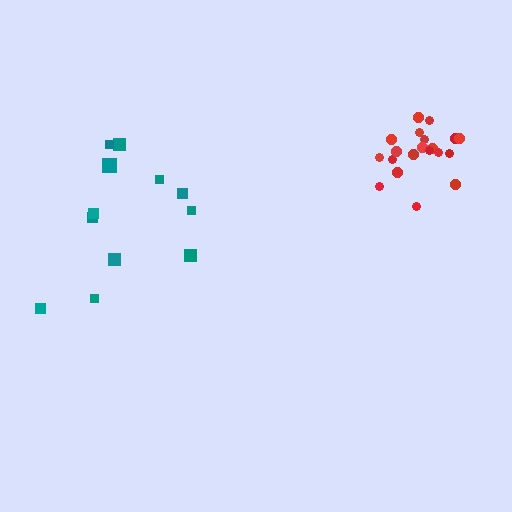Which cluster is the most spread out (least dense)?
Teal.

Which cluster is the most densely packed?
Red.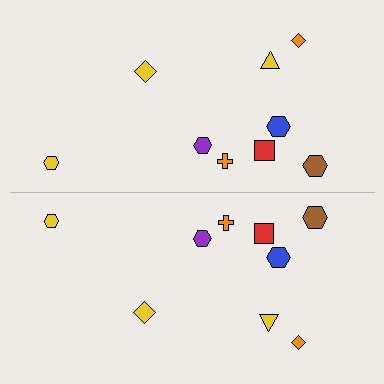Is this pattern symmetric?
Yes, this pattern has bilateral (reflection) symmetry.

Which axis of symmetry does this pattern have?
The pattern has a horizontal axis of symmetry running through the center of the image.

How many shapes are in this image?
There are 18 shapes in this image.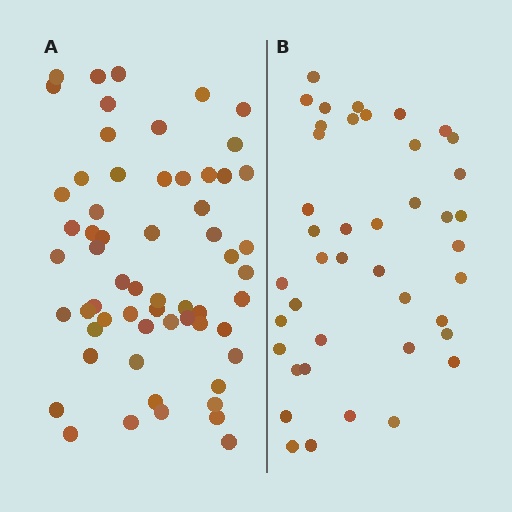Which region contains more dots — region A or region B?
Region A (the left region) has more dots.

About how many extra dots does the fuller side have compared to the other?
Region A has approximately 20 more dots than region B.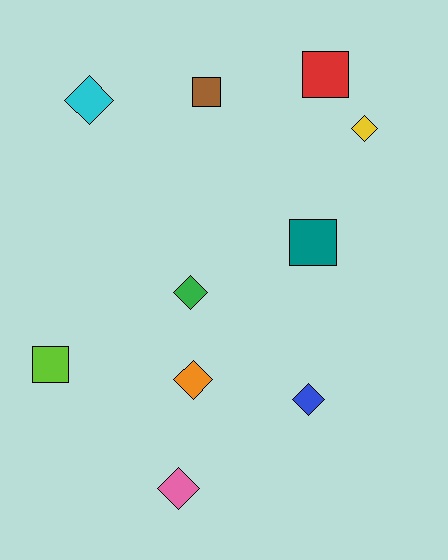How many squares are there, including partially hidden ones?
There are 4 squares.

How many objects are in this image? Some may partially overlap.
There are 10 objects.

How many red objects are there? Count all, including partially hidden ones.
There is 1 red object.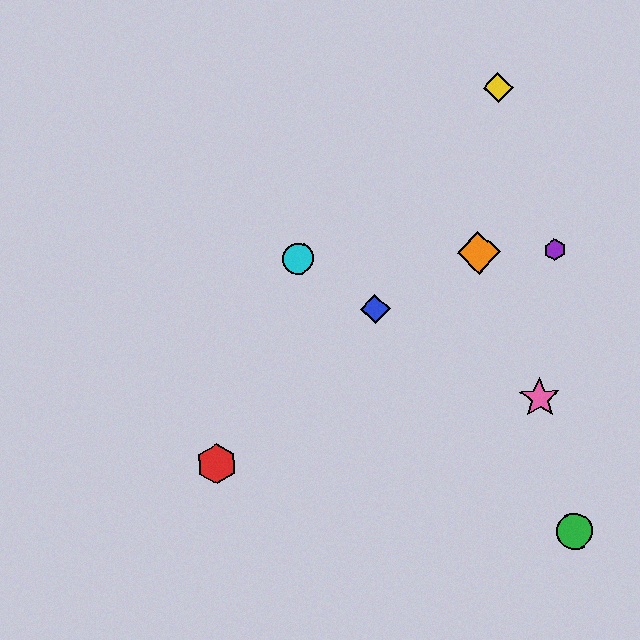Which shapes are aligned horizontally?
The purple hexagon, the orange diamond, the cyan circle are aligned horizontally.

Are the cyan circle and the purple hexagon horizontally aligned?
Yes, both are at y≈258.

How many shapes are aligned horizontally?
3 shapes (the purple hexagon, the orange diamond, the cyan circle) are aligned horizontally.